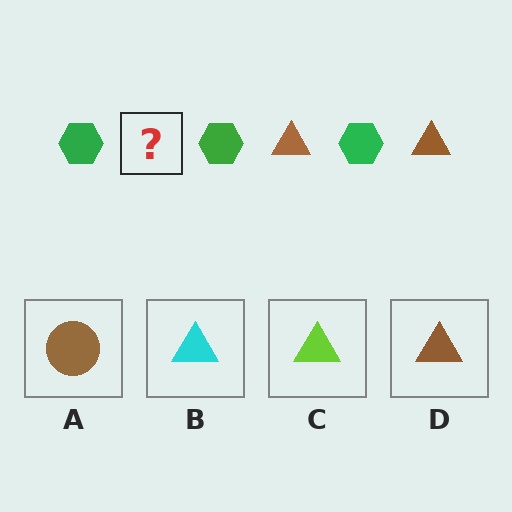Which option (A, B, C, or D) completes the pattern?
D.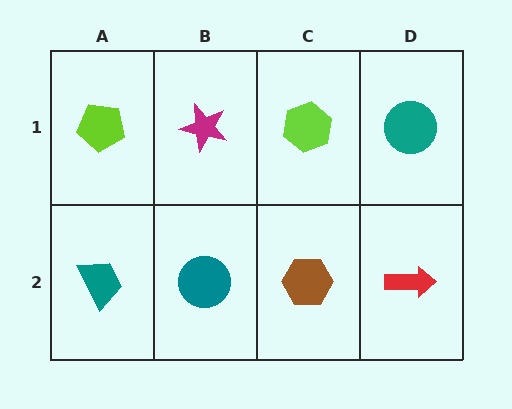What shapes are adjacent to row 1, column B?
A teal circle (row 2, column B), a lime pentagon (row 1, column A), a lime hexagon (row 1, column C).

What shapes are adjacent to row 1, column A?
A teal trapezoid (row 2, column A), a magenta star (row 1, column B).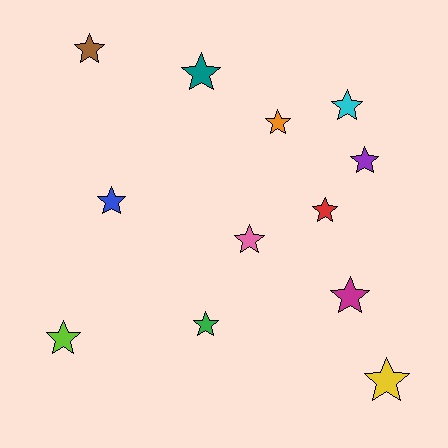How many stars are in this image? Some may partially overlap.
There are 12 stars.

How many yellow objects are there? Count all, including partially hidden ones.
There is 1 yellow object.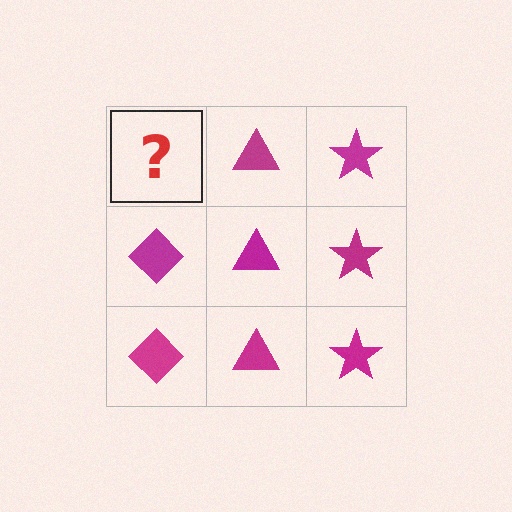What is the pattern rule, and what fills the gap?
The rule is that each column has a consistent shape. The gap should be filled with a magenta diamond.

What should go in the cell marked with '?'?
The missing cell should contain a magenta diamond.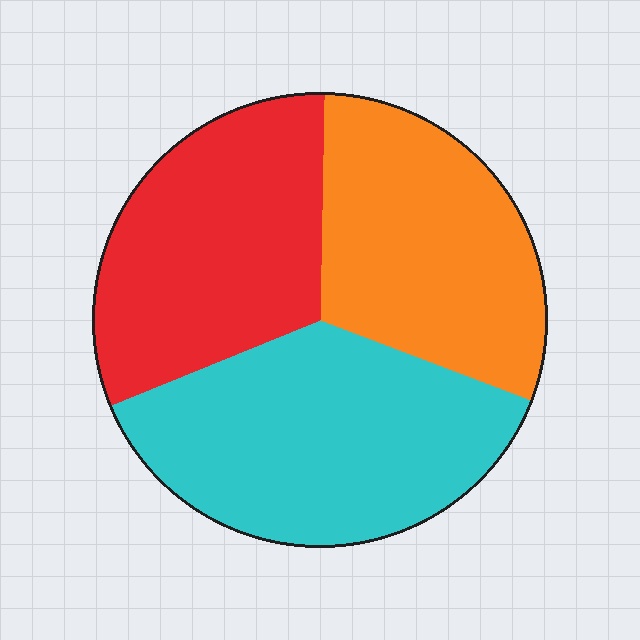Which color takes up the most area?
Cyan, at roughly 40%.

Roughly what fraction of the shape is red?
Red takes up between a sixth and a third of the shape.